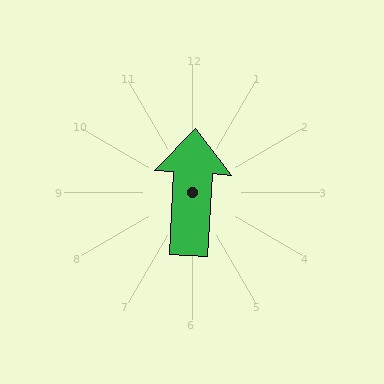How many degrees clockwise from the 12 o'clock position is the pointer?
Approximately 3 degrees.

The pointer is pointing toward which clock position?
Roughly 12 o'clock.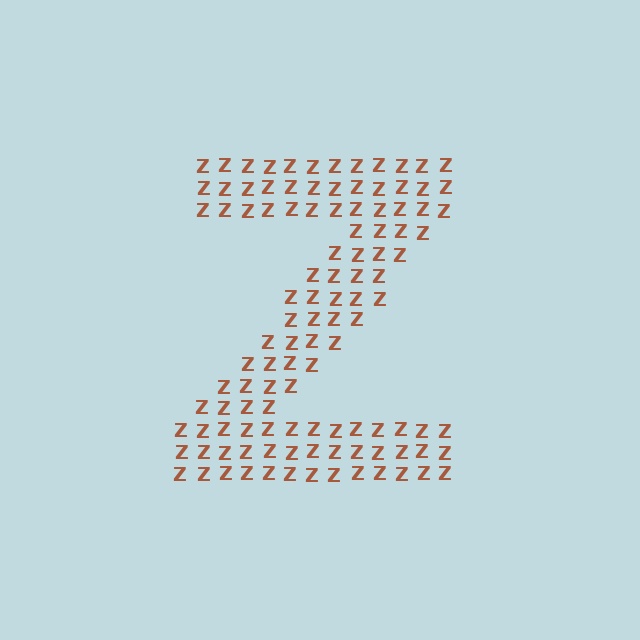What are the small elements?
The small elements are letter Z's.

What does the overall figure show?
The overall figure shows the letter Z.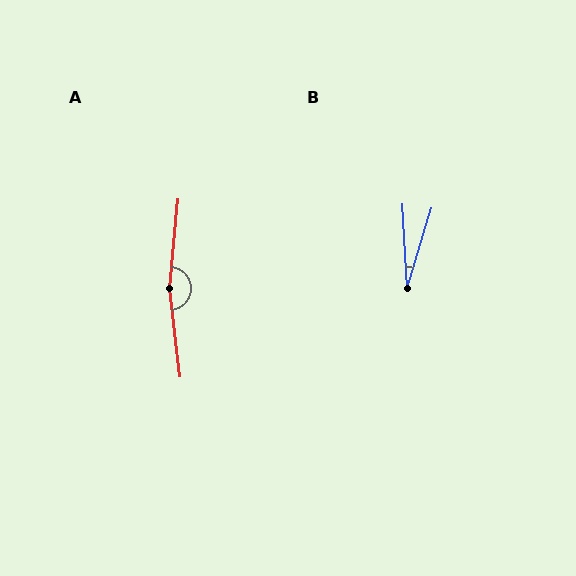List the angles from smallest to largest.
B (20°), A (168°).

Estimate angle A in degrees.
Approximately 168 degrees.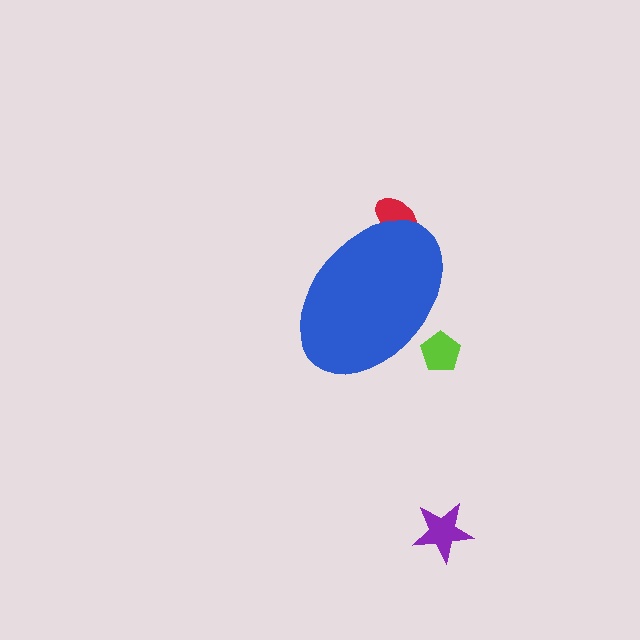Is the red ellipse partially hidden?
Yes, the red ellipse is partially hidden behind the blue ellipse.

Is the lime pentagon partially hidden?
Yes, the lime pentagon is partially hidden behind the blue ellipse.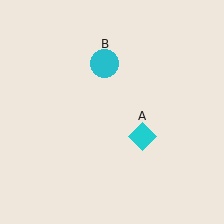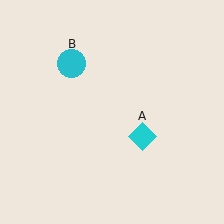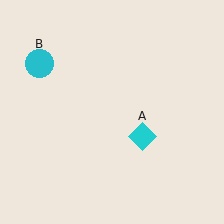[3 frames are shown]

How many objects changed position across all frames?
1 object changed position: cyan circle (object B).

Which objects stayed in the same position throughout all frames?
Cyan diamond (object A) remained stationary.